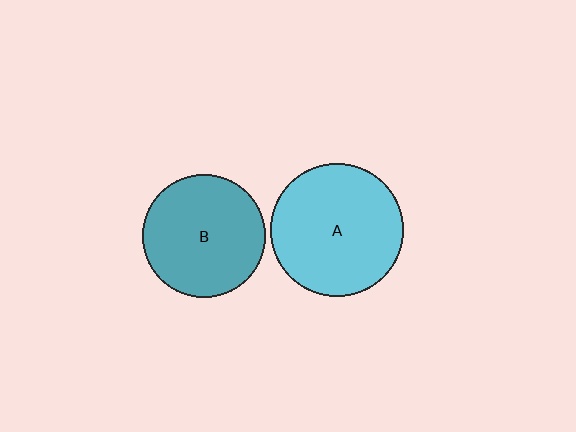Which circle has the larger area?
Circle A (cyan).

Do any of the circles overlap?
No, none of the circles overlap.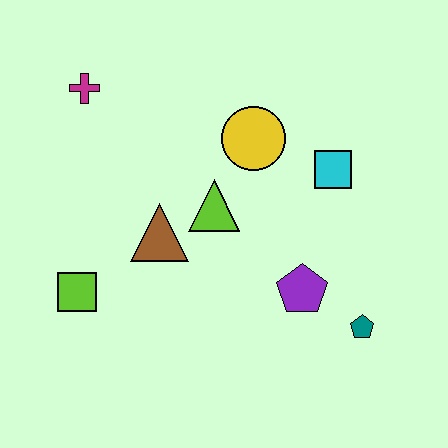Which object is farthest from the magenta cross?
The teal pentagon is farthest from the magenta cross.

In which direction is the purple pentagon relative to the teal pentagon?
The purple pentagon is to the left of the teal pentagon.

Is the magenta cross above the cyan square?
Yes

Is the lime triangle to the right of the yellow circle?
No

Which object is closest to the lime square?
The brown triangle is closest to the lime square.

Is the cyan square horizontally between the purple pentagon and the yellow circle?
No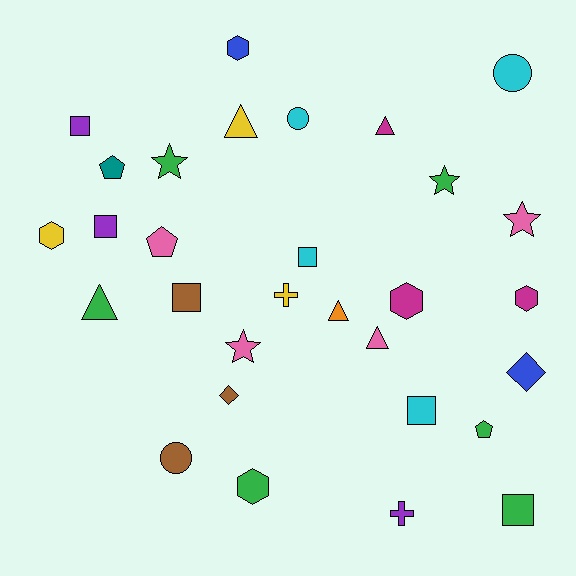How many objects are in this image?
There are 30 objects.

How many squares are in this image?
There are 6 squares.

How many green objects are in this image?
There are 6 green objects.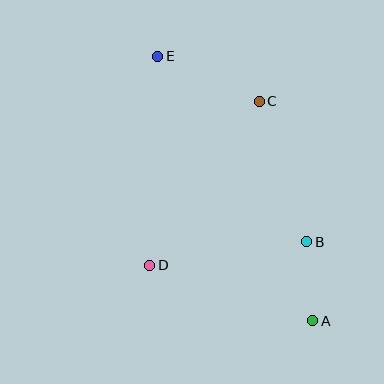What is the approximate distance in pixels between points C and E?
The distance between C and E is approximately 111 pixels.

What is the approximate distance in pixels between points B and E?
The distance between B and E is approximately 238 pixels.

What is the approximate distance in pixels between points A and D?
The distance between A and D is approximately 172 pixels.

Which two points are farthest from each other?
Points A and E are farthest from each other.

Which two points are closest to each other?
Points A and B are closest to each other.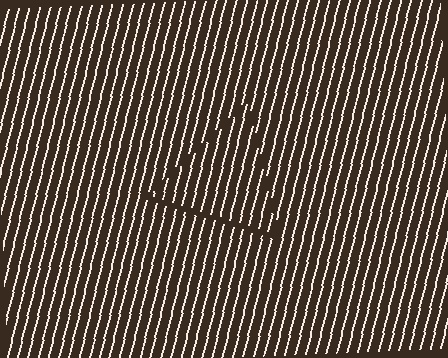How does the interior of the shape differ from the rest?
The interior of the shape contains the same grating, shifted by half a period — the contour is defined by the phase discontinuity where line-ends from the inner and outer gratings abut.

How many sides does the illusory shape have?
3 sides — the line-ends trace a triangle.